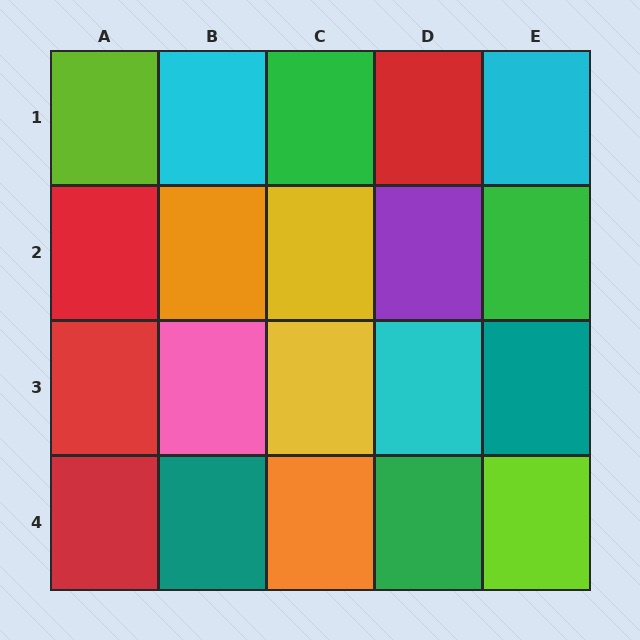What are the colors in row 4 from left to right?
Red, teal, orange, green, lime.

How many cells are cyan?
3 cells are cyan.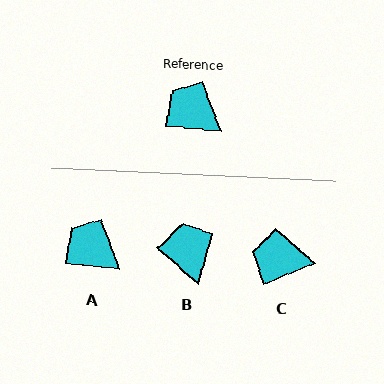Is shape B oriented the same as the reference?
No, it is off by about 36 degrees.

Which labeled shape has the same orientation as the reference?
A.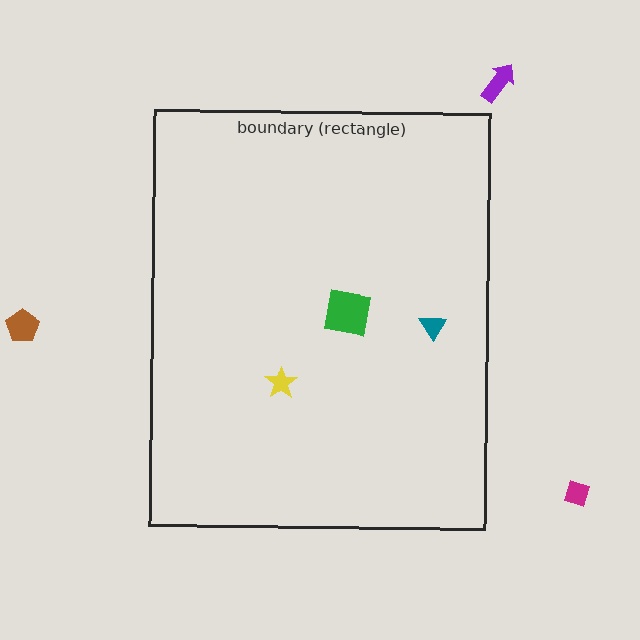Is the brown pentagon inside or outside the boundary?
Outside.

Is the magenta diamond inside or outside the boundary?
Outside.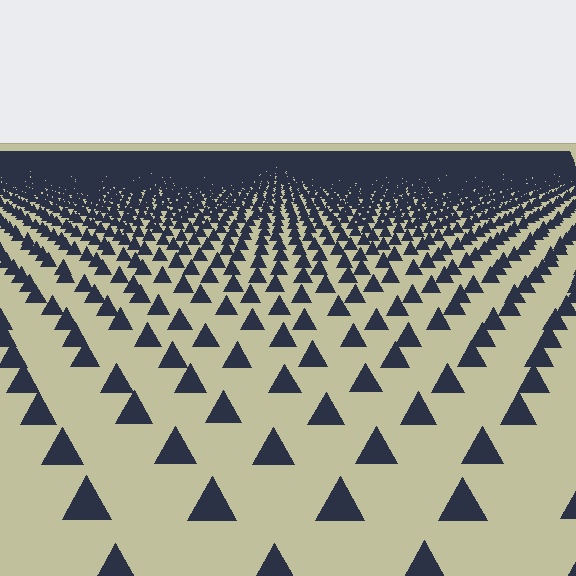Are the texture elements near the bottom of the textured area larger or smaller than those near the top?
Larger. Near the bottom, elements are closer to the viewer and appear at a bigger on-screen size.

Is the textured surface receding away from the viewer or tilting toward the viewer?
The surface is receding away from the viewer. Texture elements get smaller and denser toward the top.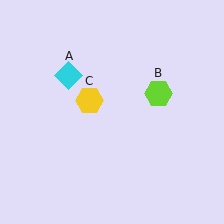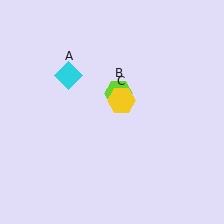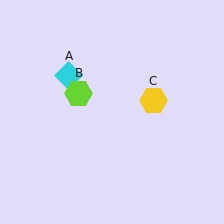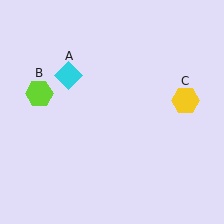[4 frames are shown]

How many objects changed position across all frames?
2 objects changed position: lime hexagon (object B), yellow hexagon (object C).